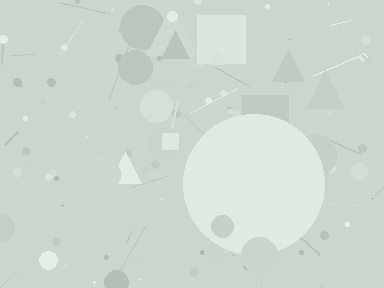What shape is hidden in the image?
A circle is hidden in the image.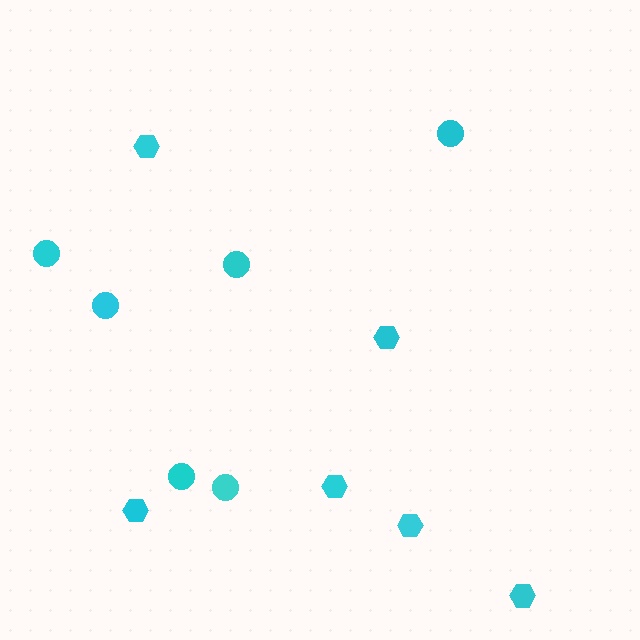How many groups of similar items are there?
There are 2 groups: one group of circles (6) and one group of hexagons (6).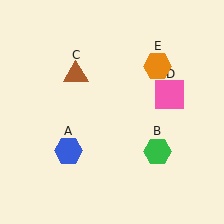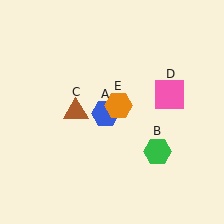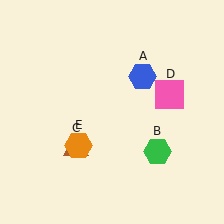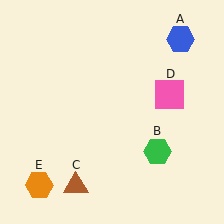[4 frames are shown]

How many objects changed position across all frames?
3 objects changed position: blue hexagon (object A), brown triangle (object C), orange hexagon (object E).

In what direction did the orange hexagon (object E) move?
The orange hexagon (object E) moved down and to the left.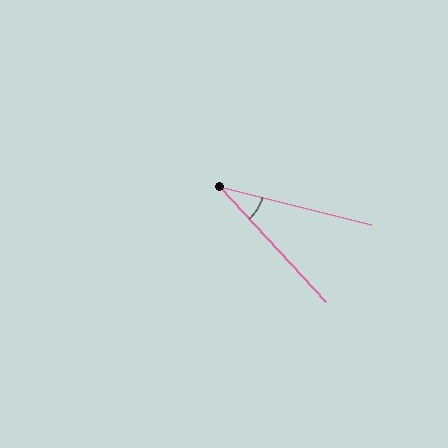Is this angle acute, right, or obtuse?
It is acute.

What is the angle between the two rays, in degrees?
Approximately 33 degrees.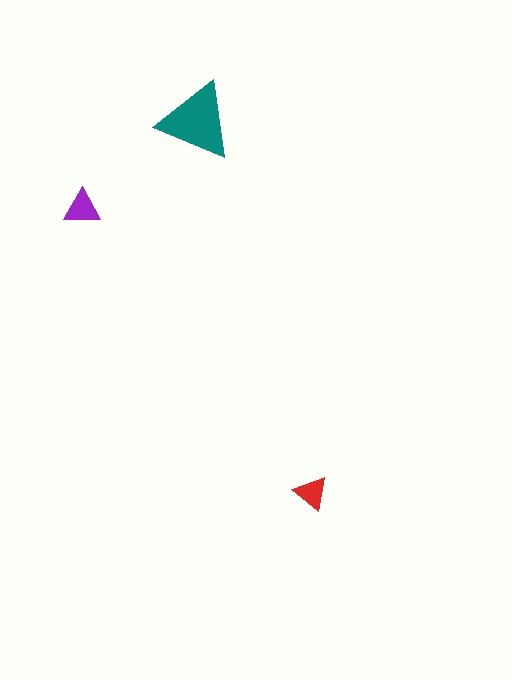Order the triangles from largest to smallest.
the teal one, the purple one, the red one.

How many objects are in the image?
There are 3 objects in the image.